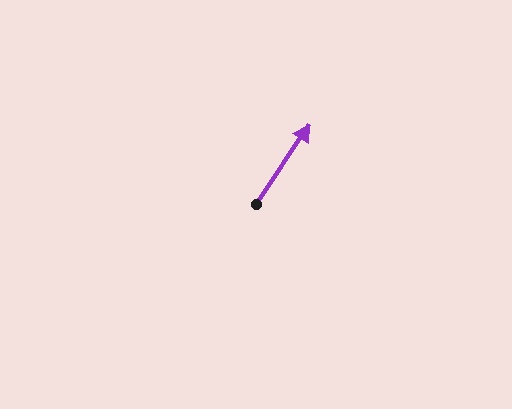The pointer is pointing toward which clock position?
Roughly 1 o'clock.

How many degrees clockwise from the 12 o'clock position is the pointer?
Approximately 34 degrees.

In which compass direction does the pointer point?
Northeast.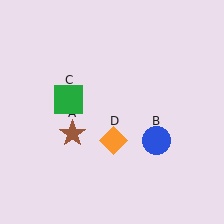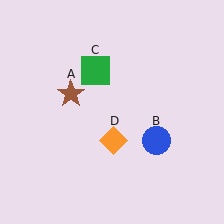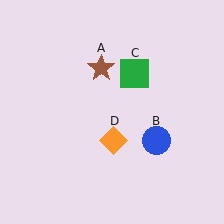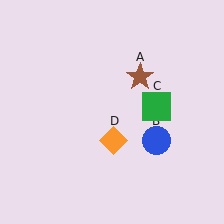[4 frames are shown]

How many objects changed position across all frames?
2 objects changed position: brown star (object A), green square (object C).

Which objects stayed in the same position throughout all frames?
Blue circle (object B) and orange diamond (object D) remained stationary.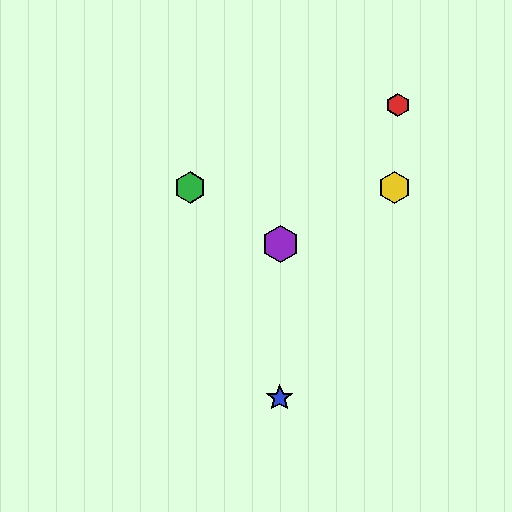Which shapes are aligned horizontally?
The green hexagon, the yellow hexagon are aligned horizontally.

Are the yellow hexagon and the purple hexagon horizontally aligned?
No, the yellow hexagon is at y≈188 and the purple hexagon is at y≈244.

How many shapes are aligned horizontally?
2 shapes (the green hexagon, the yellow hexagon) are aligned horizontally.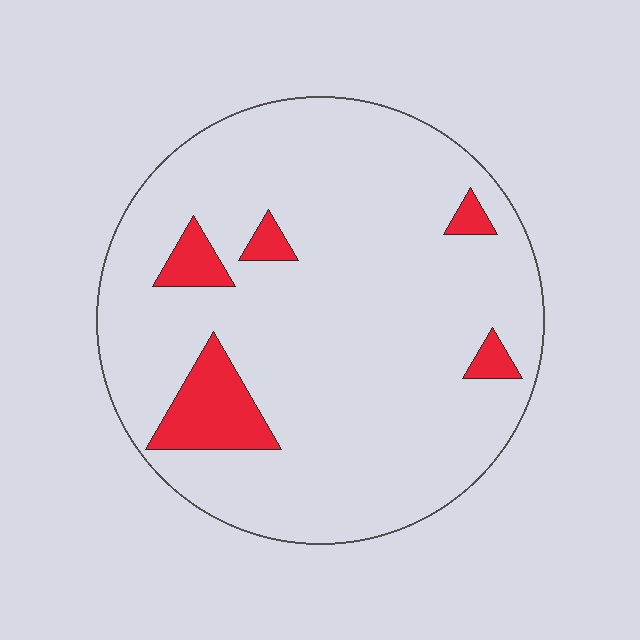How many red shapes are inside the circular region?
5.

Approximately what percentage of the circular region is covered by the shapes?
Approximately 10%.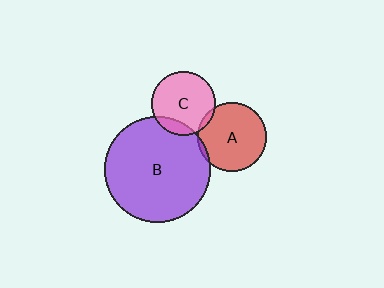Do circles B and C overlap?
Yes.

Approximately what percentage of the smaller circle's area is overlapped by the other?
Approximately 15%.